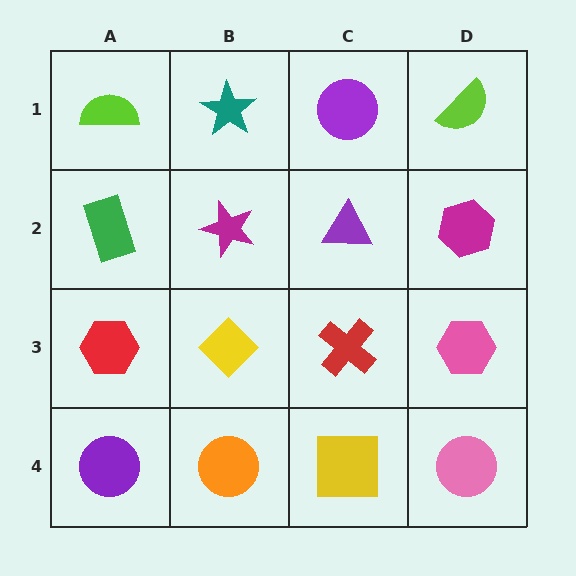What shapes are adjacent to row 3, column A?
A green rectangle (row 2, column A), a purple circle (row 4, column A), a yellow diamond (row 3, column B).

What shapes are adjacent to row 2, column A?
A lime semicircle (row 1, column A), a red hexagon (row 3, column A), a magenta star (row 2, column B).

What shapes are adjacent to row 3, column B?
A magenta star (row 2, column B), an orange circle (row 4, column B), a red hexagon (row 3, column A), a red cross (row 3, column C).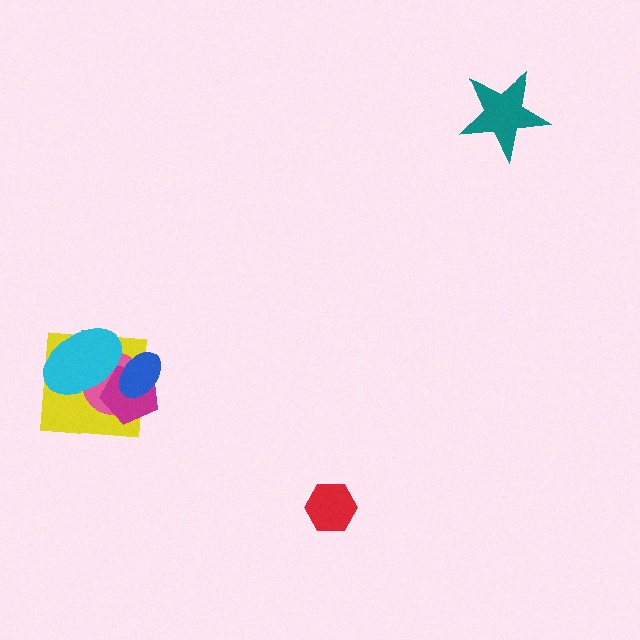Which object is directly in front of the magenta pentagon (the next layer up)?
The cyan ellipse is directly in front of the magenta pentagon.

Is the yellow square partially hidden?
Yes, it is partially covered by another shape.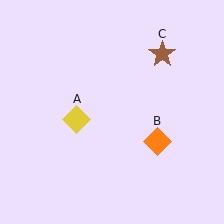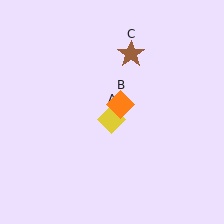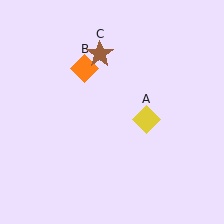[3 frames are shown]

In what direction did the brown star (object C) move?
The brown star (object C) moved left.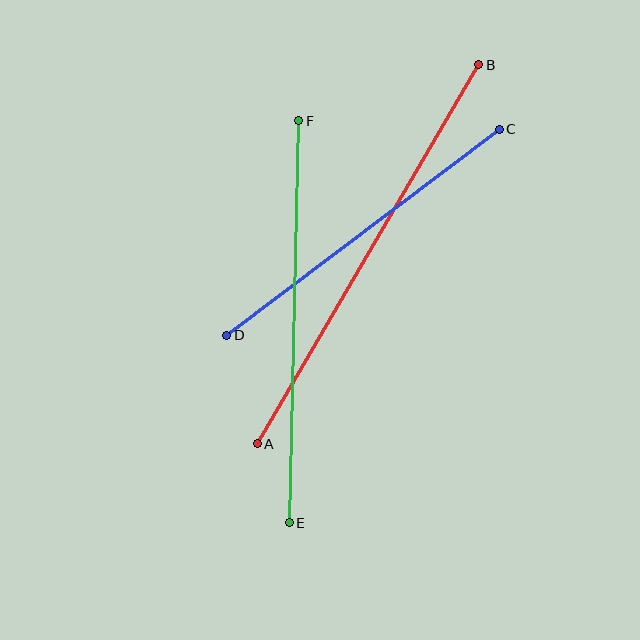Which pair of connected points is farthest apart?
Points A and B are farthest apart.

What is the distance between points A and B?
The distance is approximately 439 pixels.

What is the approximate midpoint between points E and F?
The midpoint is at approximately (294, 322) pixels.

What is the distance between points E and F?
The distance is approximately 402 pixels.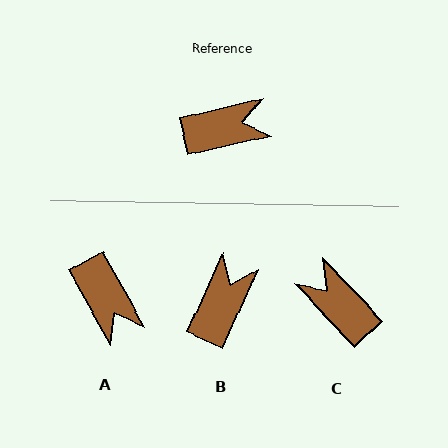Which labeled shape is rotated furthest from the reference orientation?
C, about 120 degrees away.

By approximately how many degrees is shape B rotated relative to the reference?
Approximately 52 degrees counter-clockwise.